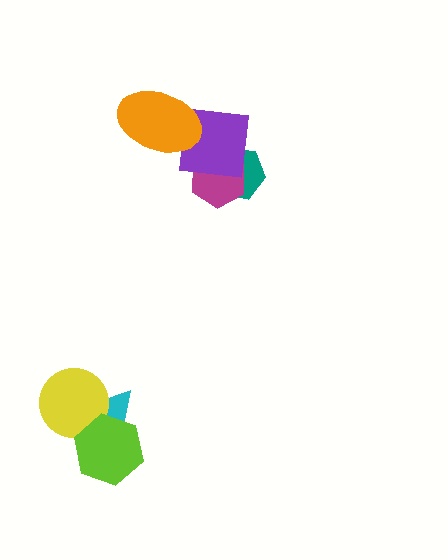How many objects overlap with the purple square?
3 objects overlap with the purple square.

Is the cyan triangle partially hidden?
Yes, it is partially covered by another shape.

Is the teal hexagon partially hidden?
Yes, it is partially covered by another shape.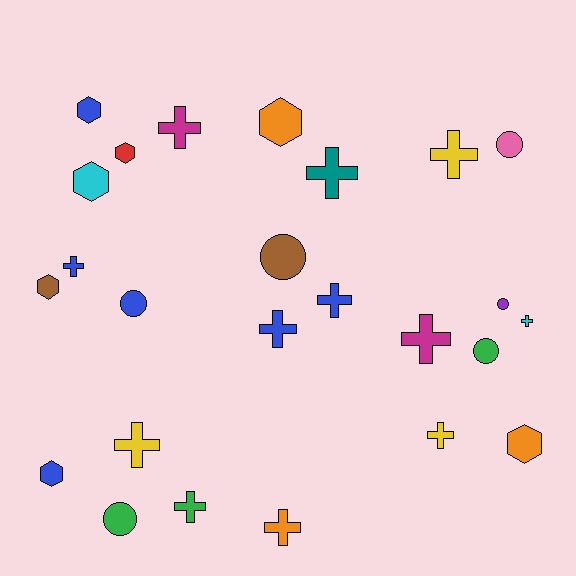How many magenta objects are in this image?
There are 2 magenta objects.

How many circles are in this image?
There are 6 circles.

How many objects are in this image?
There are 25 objects.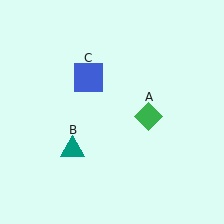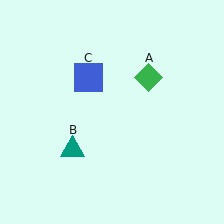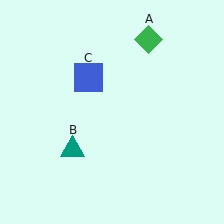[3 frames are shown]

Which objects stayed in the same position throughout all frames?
Teal triangle (object B) and blue square (object C) remained stationary.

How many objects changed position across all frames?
1 object changed position: green diamond (object A).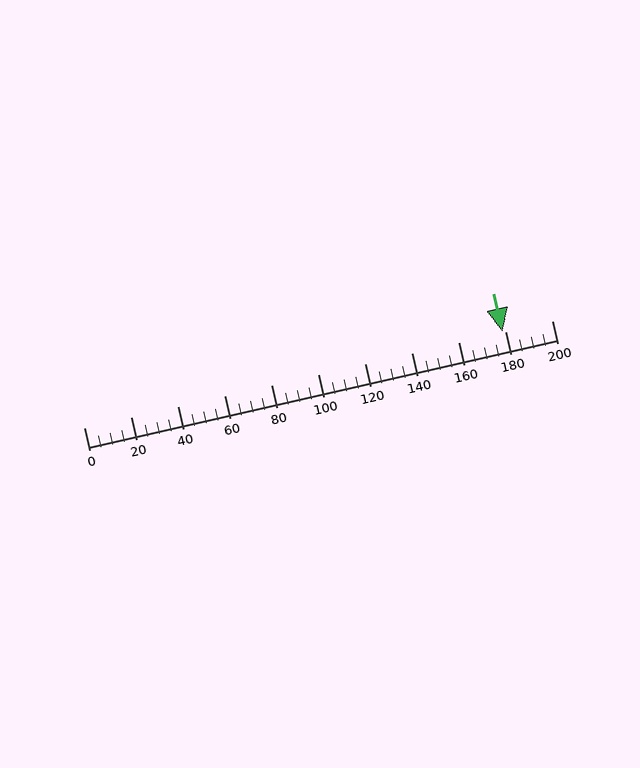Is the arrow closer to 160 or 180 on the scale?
The arrow is closer to 180.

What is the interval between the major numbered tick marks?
The major tick marks are spaced 20 units apart.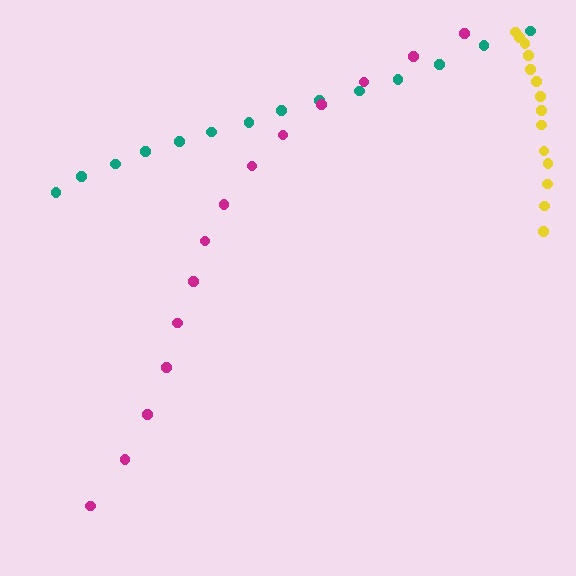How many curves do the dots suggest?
There are 3 distinct paths.